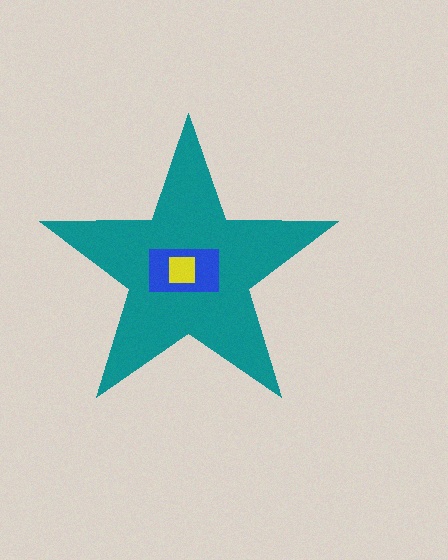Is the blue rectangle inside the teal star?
Yes.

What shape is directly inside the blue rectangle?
The yellow square.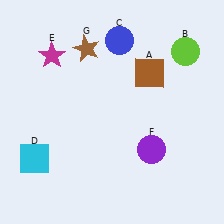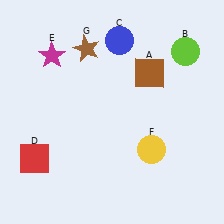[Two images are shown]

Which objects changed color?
D changed from cyan to red. F changed from purple to yellow.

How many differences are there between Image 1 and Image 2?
There are 2 differences between the two images.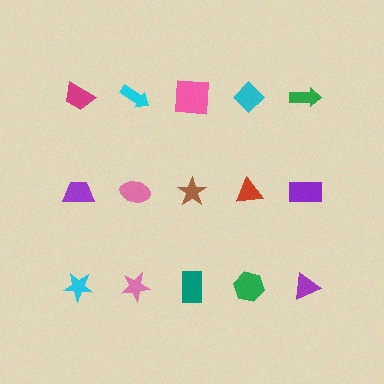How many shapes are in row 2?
5 shapes.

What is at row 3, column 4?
A green hexagon.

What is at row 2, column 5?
A purple rectangle.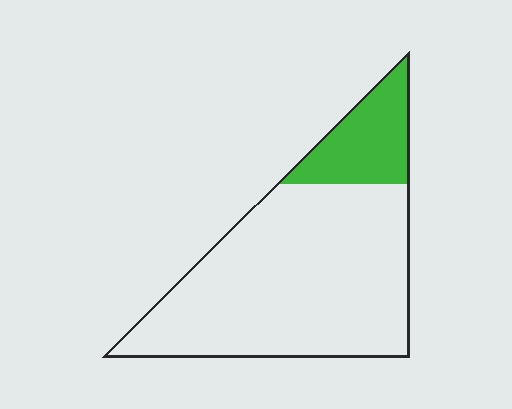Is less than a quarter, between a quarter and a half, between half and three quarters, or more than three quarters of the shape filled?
Less than a quarter.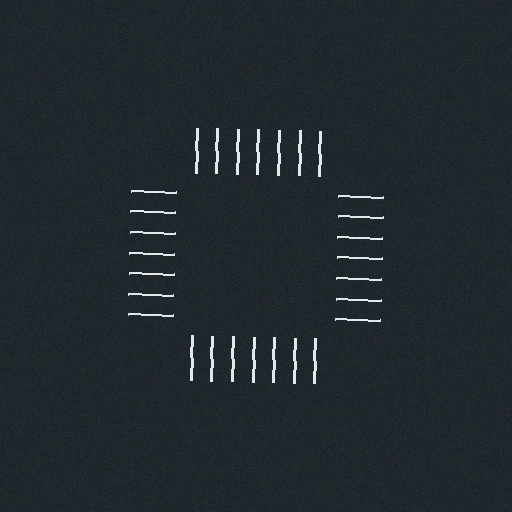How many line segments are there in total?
28 — 7 along each of the 4 edges.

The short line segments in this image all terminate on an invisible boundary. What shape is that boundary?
An illusory square — the line segments terminate on its edges but no continuous stroke is drawn.